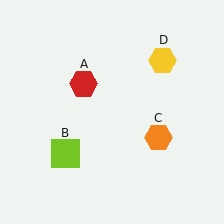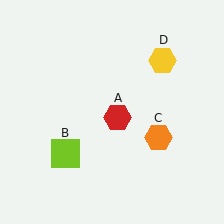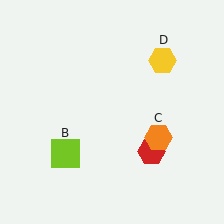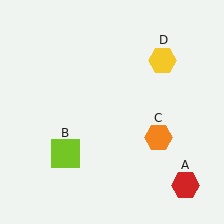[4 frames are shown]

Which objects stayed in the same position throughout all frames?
Lime square (object B) and orange hexagon (object C) and yellow hexagon (object D) remained stationary.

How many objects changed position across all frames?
1 object changed position: red hexagon (object A).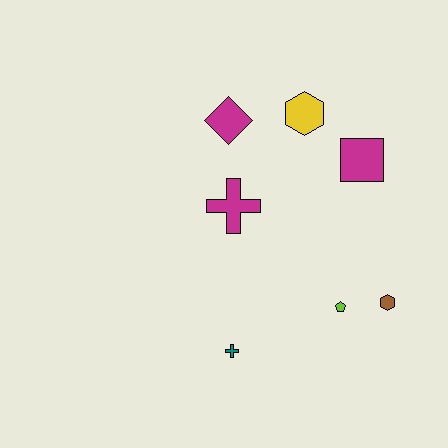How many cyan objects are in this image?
There are no cyan objects.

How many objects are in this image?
There are 7 objects.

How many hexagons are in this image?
There are 2 hexagons.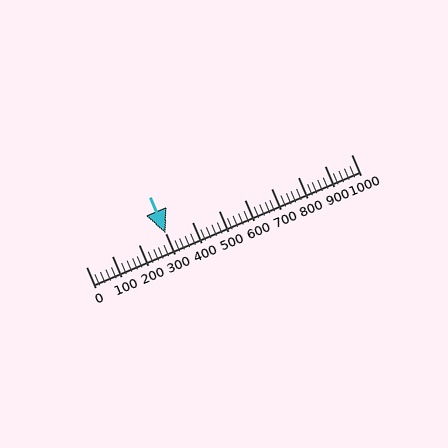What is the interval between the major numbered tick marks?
The major tick marks are spaced 100 units apart.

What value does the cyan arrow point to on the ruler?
The cyan arrow points to approximately 300.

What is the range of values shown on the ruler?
The ruler shows values from 0 to 1000.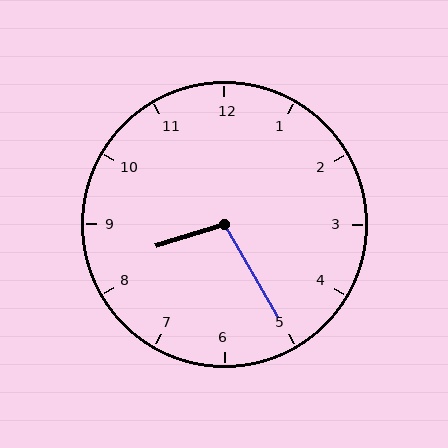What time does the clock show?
8:25.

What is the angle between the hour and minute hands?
Approximately 102 degrees.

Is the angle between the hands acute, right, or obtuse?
It is obtuse.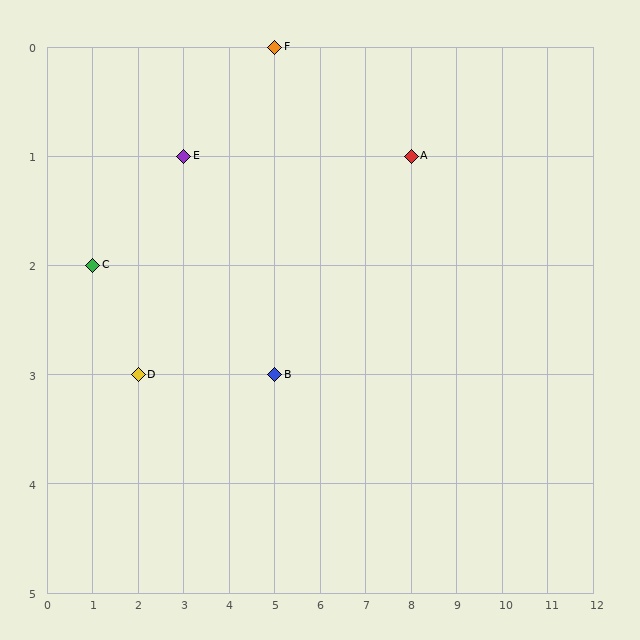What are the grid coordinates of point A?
Point A is at grid coordinates (8, 1).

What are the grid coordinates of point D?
Point D is at grid coordinates (2, 3).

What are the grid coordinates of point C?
Point C is at grid coordinates (1, 2).